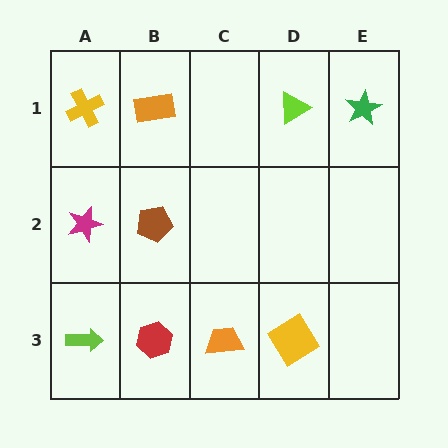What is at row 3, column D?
A yellow diamond.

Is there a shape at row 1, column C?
No, that cell is empty.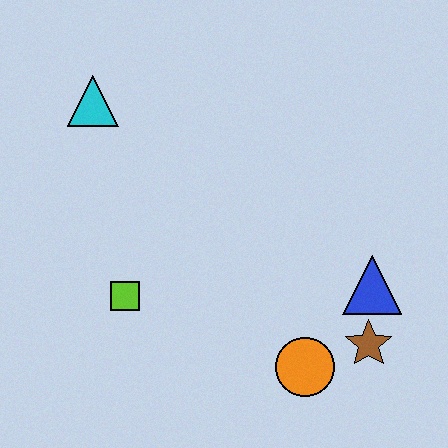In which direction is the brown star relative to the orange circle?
The brown star is to the right of the orange circle.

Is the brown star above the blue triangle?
No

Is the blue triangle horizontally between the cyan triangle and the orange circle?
No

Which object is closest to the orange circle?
The brown star is closest to the orange circle.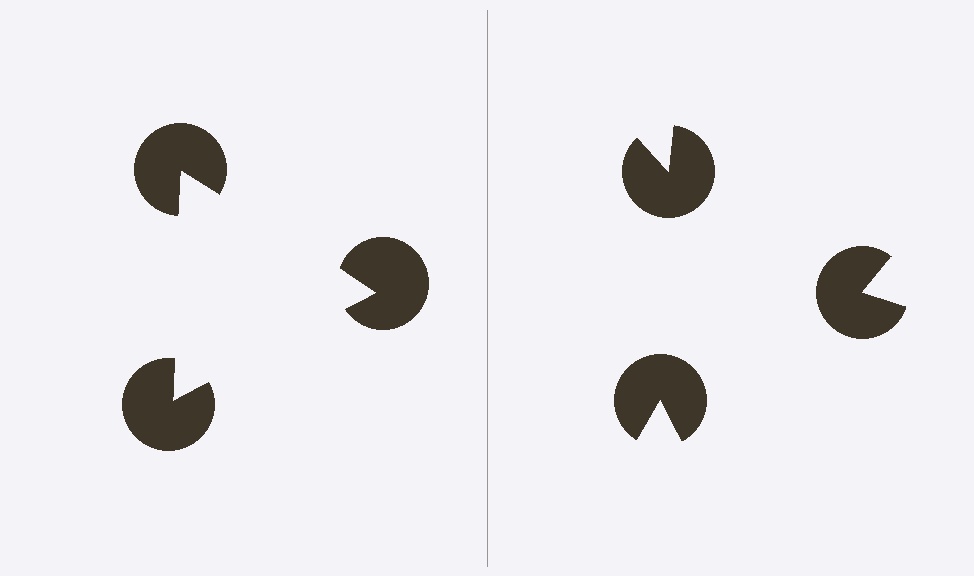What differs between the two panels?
The pac-man discs are positioned identically on both sides; only the wedge orientations differ. On the left they align to a triangle; on the right they are misaligned.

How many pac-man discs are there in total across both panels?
6 — 3 on each side.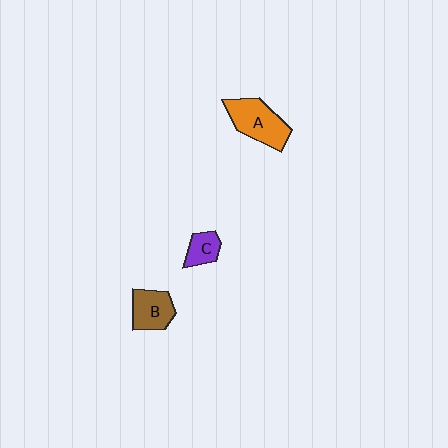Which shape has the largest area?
Shape A (orange).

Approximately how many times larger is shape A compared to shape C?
Approximately 2.1 times.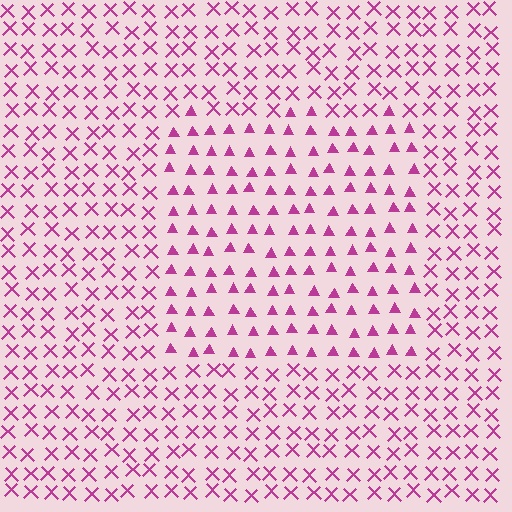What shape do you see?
I see a rectangle.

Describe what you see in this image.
The image is filled with small magenta elements arranged in a uniform grid. A rectangle-shaped region contains triangles, while the surrounding area contains X marks. The boundary is defined purely by the change in element shape.